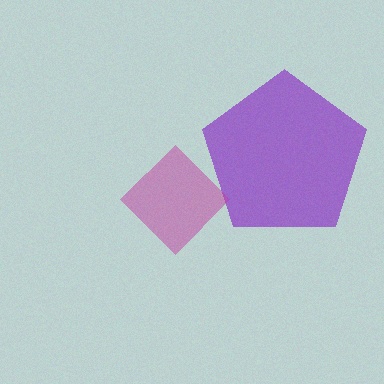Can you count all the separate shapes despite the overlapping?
Yes, there are 2 separate shapes.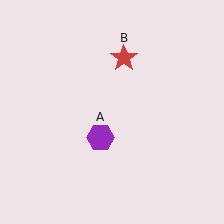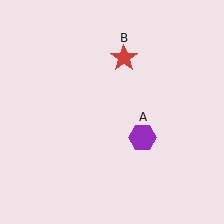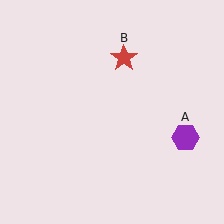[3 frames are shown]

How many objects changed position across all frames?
1 object changed position: purple hexagon (object A).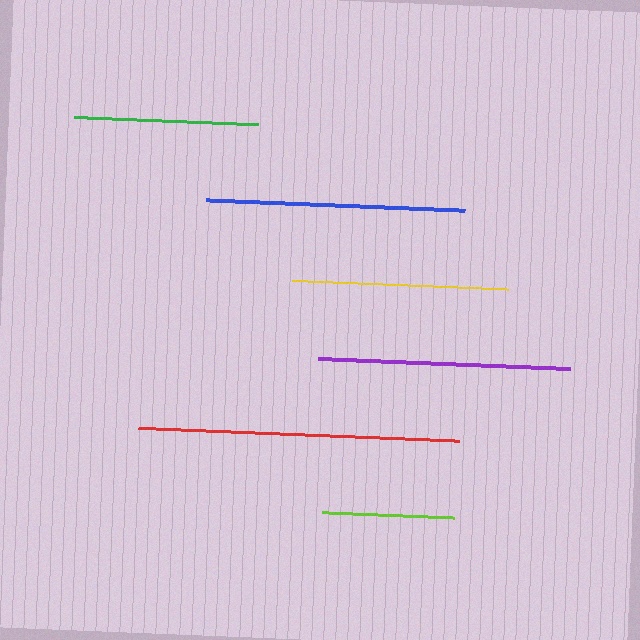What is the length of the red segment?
The red segment is approximately 321 pixels long.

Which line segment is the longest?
The red line is the longest at approximately 321 pixels.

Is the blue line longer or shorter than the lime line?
The blue line is longer than the lime line.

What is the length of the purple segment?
The purple segment is approximately 252 pixels long.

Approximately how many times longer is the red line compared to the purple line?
The red line is approximately 1.3 times the length of the purple line.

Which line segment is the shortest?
The lime line is the shortest at approximately 132 pixels.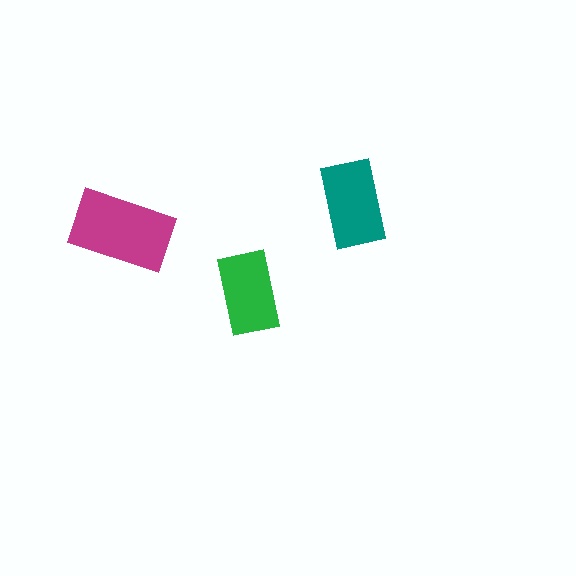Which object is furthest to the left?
The magenta rectangle is leftmost.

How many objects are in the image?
There are 3 objects in the image.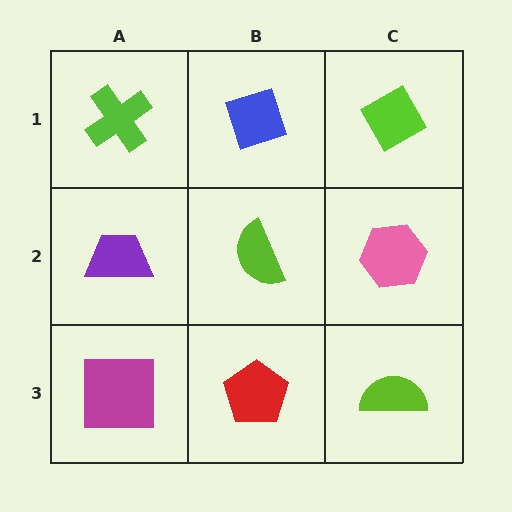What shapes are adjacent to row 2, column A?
A lime cross (row 1, column A), a magenta square (row 3, column A), a lime semicircle (row 2, column B).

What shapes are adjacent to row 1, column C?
A pink hexagon (row 2, column C), a blue diamond (row 1, column B).